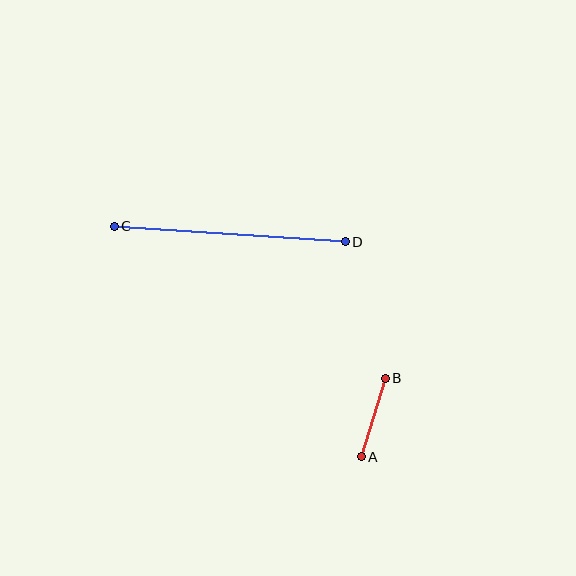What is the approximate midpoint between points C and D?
The midpoint is at approximately (230, 234) pixels.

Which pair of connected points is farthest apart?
Points C and D are farthest apart.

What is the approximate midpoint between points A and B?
The midpoint is at approximately (373, 418) pixels.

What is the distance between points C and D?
The distance is approximately 232 pixels.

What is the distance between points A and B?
The distance is approximately 82 pixels.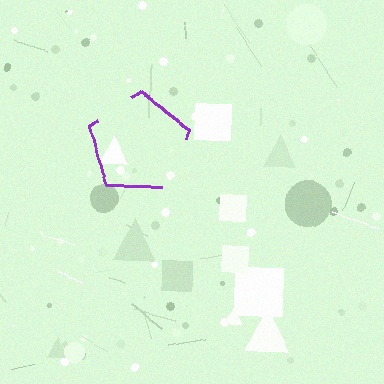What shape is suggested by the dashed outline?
The dashed outline suggests a pentagon.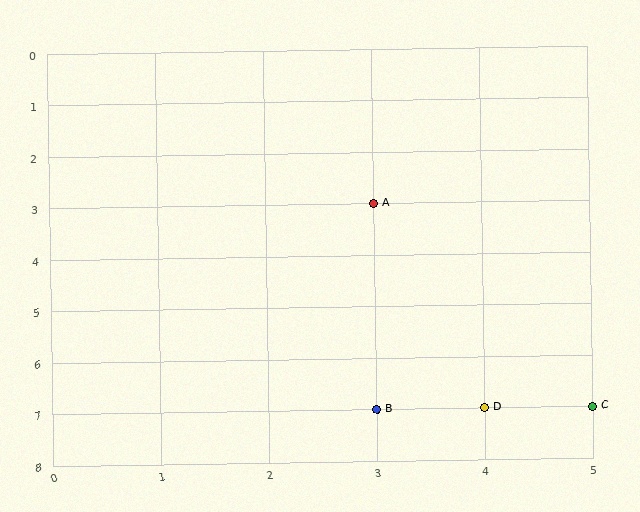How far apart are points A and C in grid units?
Points A and C are 2 columns and 4 rows apart (about 4.5 grid units diagonally).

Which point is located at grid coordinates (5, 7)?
Point C is at (5, 7).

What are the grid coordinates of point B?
Point B is at grid coordinates (3, 7).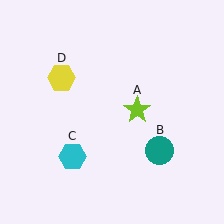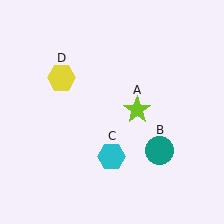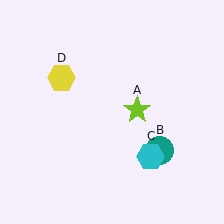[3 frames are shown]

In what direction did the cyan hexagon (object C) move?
The cyan hexagon (object C) moved right.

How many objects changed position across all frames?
1 object changed position: cyan hexagon (object C).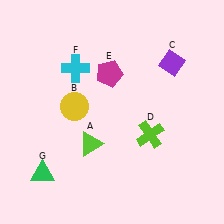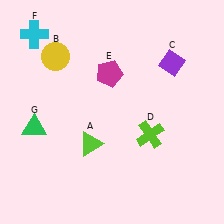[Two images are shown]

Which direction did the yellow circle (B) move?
The yellow circle (B) moved up.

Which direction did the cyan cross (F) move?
The cyan cross (F) moved left.